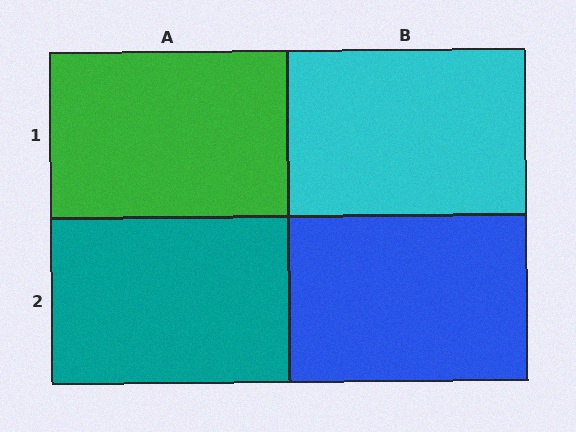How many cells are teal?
1 cell is teal.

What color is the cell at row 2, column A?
Teal.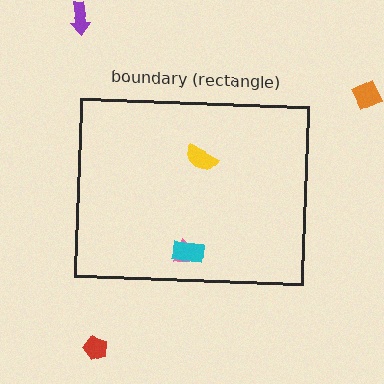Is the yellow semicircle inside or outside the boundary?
Inside.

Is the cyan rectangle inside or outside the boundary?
Inside.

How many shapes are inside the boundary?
3 inside, 3 outside.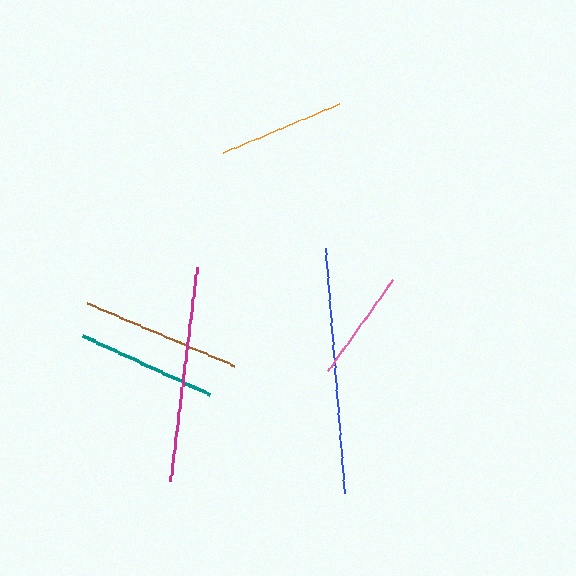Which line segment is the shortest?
The pink line is the shortest at approximately 112 pixels.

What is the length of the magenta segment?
The magenta segment is approximately 216 pixels long.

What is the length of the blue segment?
The blue segment is approximately 246 pixels long.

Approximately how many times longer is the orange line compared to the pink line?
The orange line is approximately 1.1 times the length of the pink line.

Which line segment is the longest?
The blue line is the longest at approximately 246 pixels.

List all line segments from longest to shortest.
From longest to shortest: blue, magenta, brown, teal, orange, pink.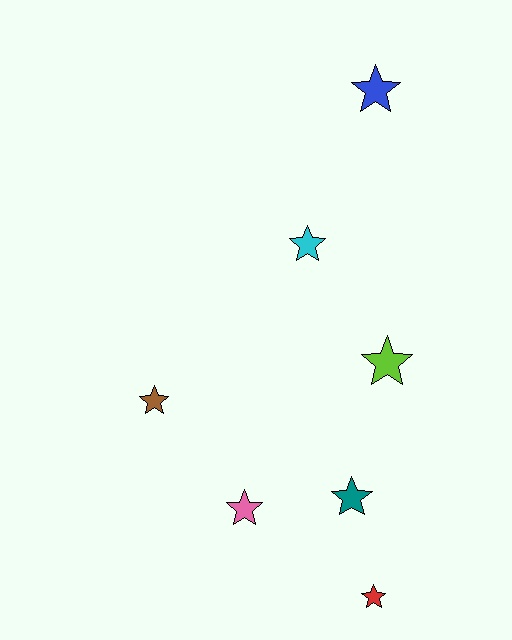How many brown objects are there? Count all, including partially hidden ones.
There is 1 brown object.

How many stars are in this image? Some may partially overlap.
There are 7 stars.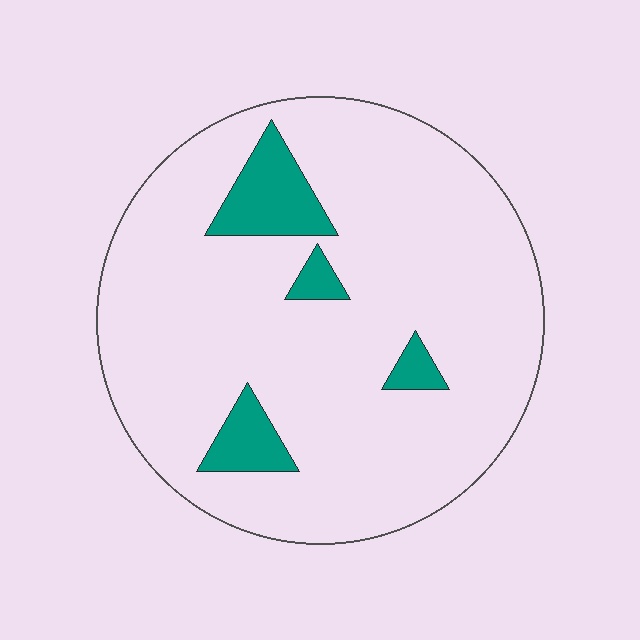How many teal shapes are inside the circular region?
4.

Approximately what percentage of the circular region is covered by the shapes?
Approximately 10%.